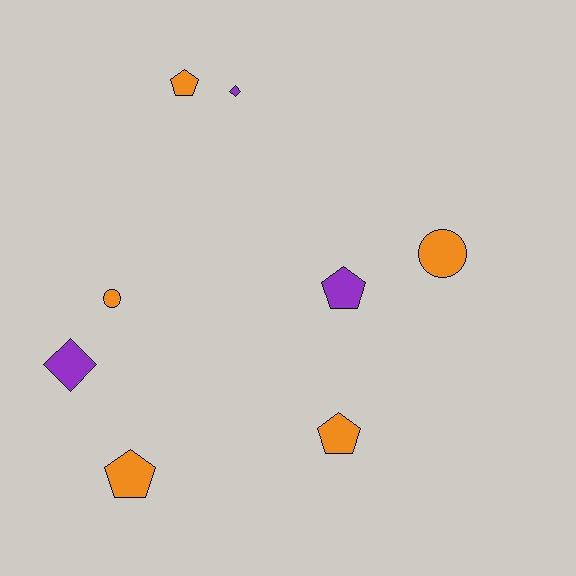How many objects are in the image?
There are 8 objects.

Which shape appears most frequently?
Pentagon, with 4 objects.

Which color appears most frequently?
Orange, with 5 objects.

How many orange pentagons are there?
There are 3 orange pentagons.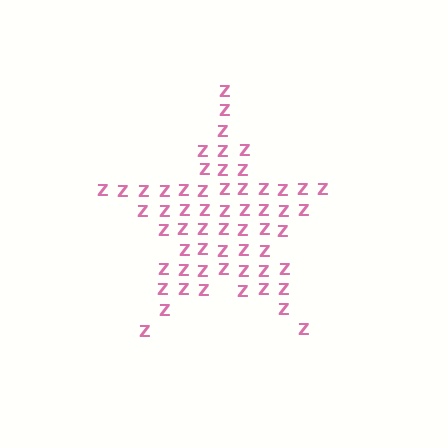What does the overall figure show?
The overall figure shows a star.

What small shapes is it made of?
It is made of small letter Z's.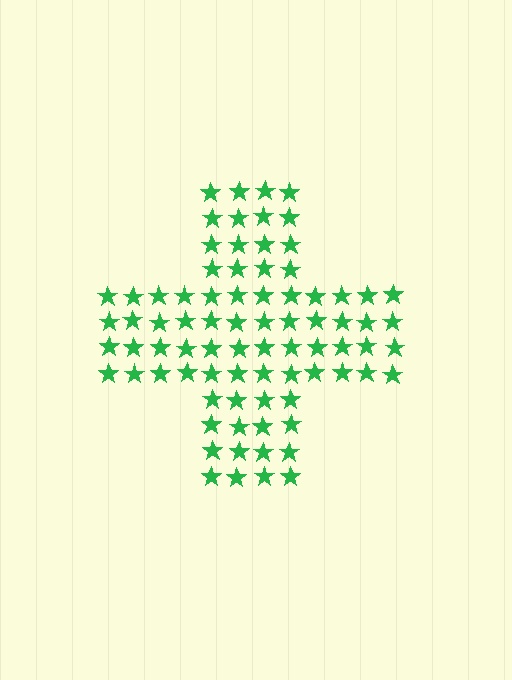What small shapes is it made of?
It is made of small stars.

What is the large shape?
The large shape is a cross.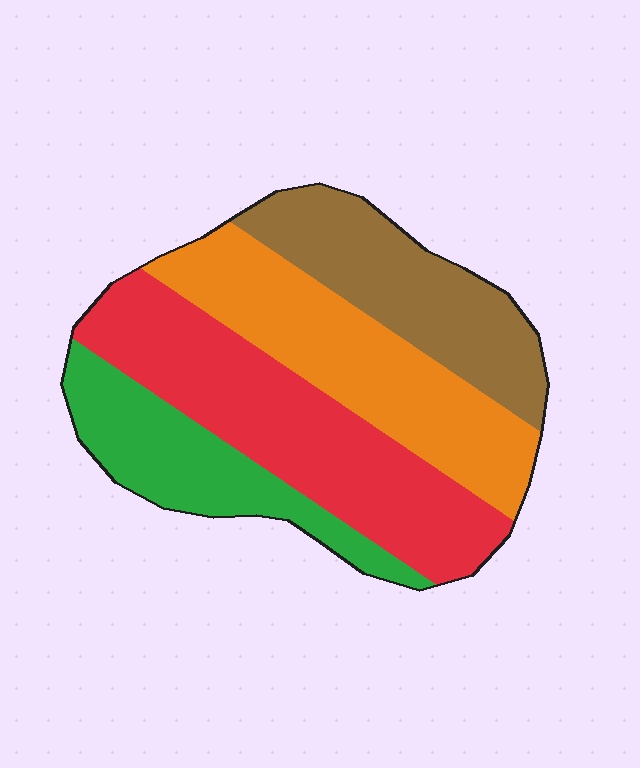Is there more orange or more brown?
Orange.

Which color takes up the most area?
Red, at roughly 35%.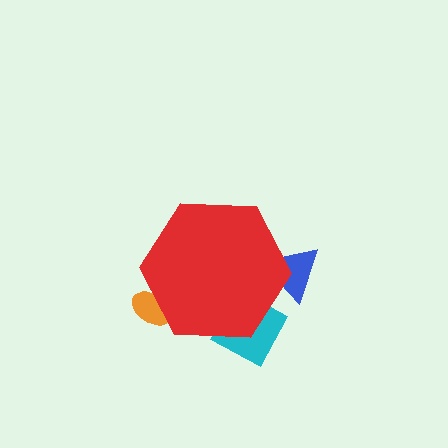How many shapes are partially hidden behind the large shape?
3 shapes are partially hidden.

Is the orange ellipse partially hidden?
Yes, the orange ellipse is partially hidden behind the red hexagon.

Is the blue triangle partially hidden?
Yes, the blue triangle is partially hidden behind the red hexagon.